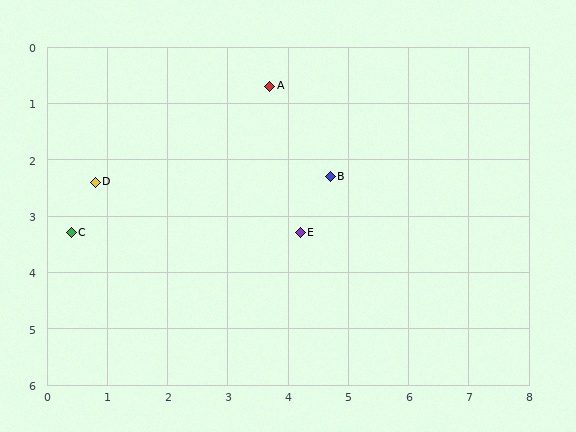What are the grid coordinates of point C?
Point C is at approximately (0.4, 3.3).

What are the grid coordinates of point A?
Point A is at approximately (3.7, 0.7).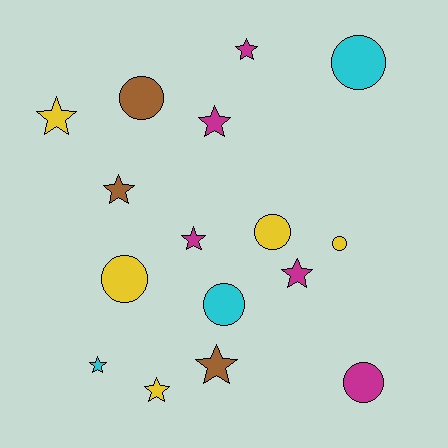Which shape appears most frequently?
Star, with 9 objects.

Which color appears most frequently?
Yellow, with 5 objects.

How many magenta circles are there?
There is 1 magenta circle.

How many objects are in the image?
There are 16 objects.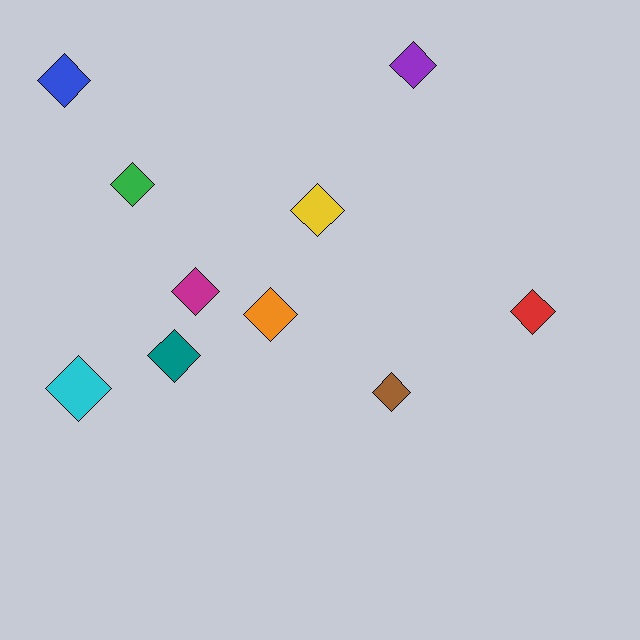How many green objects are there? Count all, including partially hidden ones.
There is 1 green object.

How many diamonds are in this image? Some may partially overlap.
There are 10 diamonds.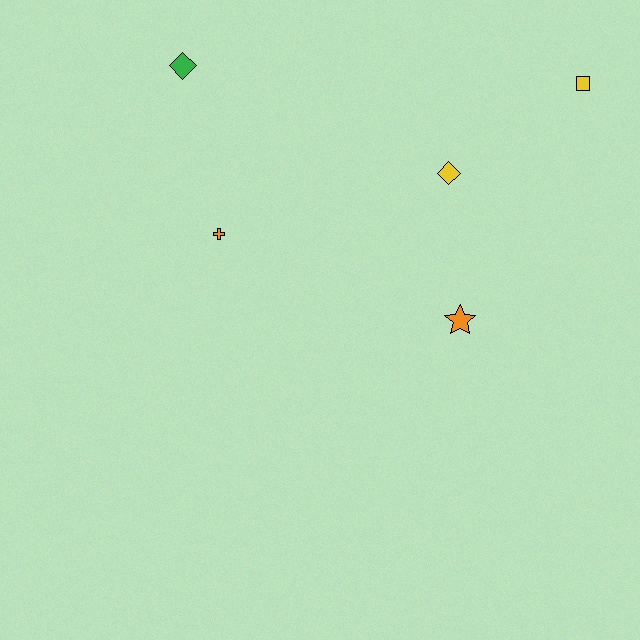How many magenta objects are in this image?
There are no magenta objects.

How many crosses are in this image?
There is 1 cross.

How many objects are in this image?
There are 5 objects.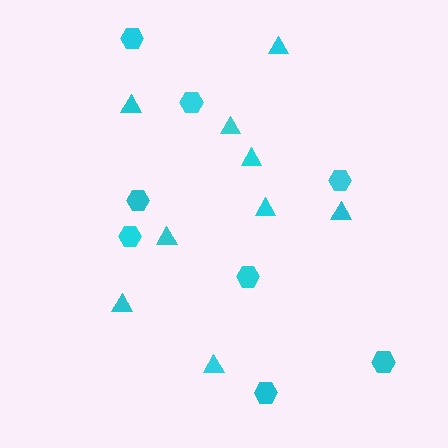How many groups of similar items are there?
There are 2 groups: one group of hexagons (8) and one group of triangles (9).